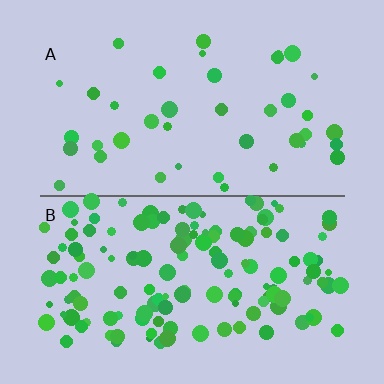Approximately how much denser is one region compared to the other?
Approximately 3.5× — region B over region A.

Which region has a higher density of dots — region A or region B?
B (the bottom).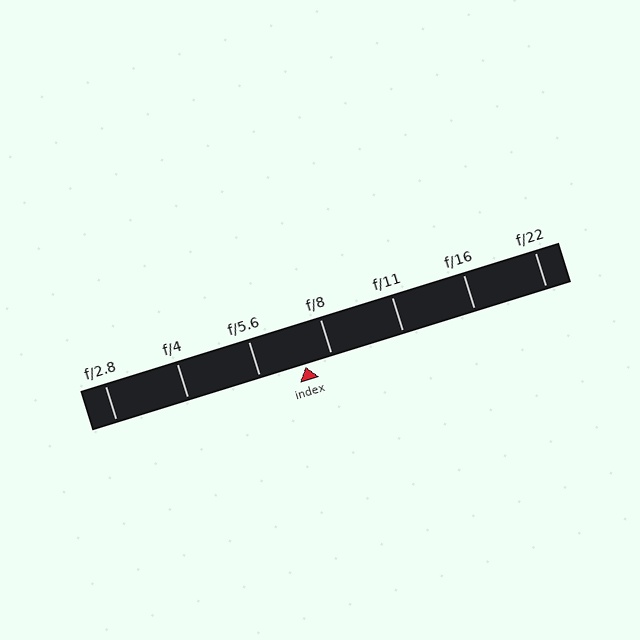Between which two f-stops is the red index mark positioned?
The index mark is between f/5.6 and f/8.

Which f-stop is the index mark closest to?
The index mark is closest to f/8.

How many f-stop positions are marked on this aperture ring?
There are 7 f-stop positions marked.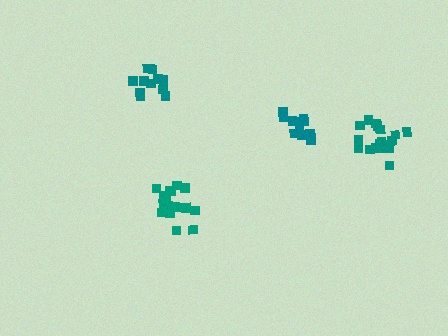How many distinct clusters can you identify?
There are 4 distinct clusters.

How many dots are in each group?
Group 1: 12 dots, Group 2: 13 dots, Group 3: 16 dots, Group 4: 18 dots (59 total).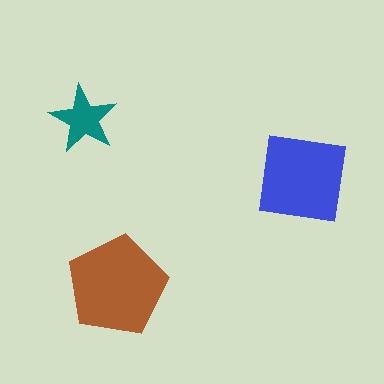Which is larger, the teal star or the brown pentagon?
The brown pentagon.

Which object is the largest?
The brown pentagon.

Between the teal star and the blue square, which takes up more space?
The blue square.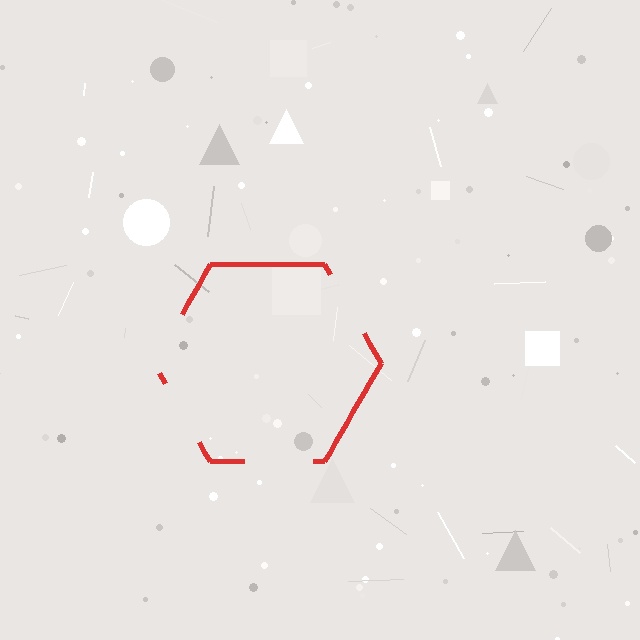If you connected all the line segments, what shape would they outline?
They would outline a hexagon.